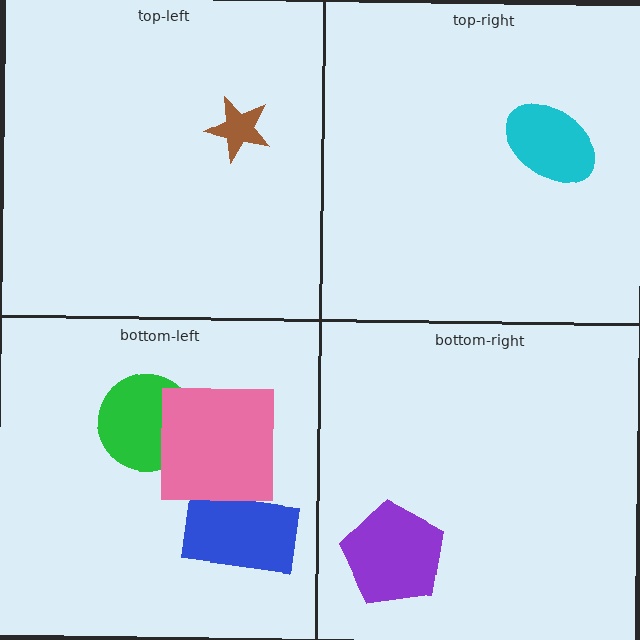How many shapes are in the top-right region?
1.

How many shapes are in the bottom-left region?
3.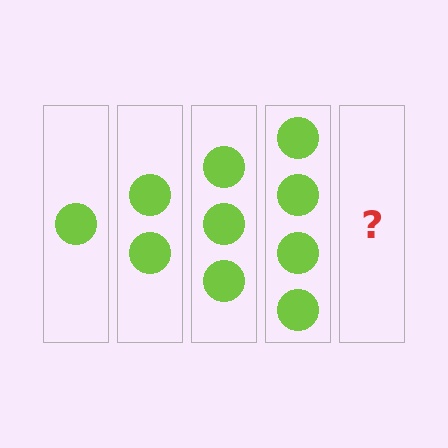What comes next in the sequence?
The next element should be 5 circles.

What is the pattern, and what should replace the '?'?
The pattern is that each step adds one more circle. The '?' should be 5 circles.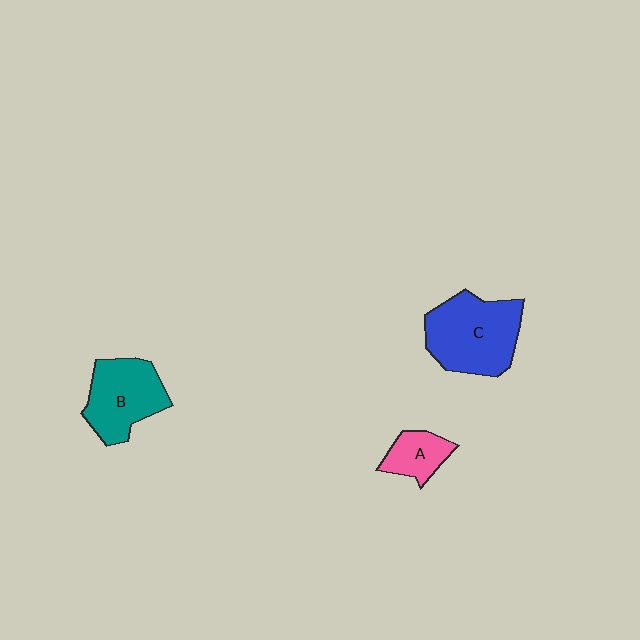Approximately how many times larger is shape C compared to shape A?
Approximately 2.5 times.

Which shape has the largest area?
Shape C (blue).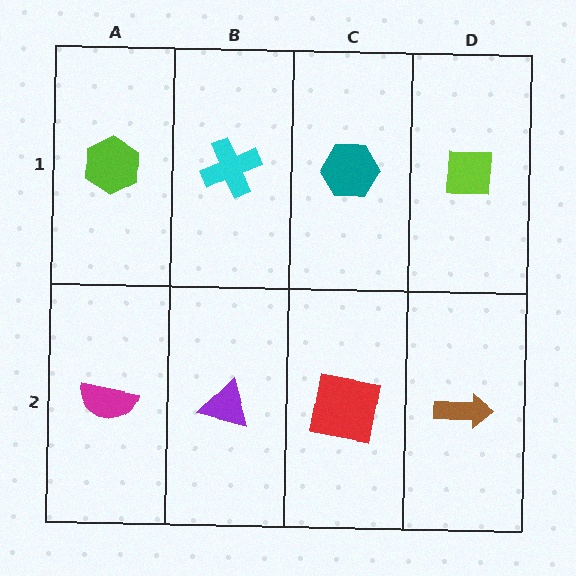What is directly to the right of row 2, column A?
A purple triangle.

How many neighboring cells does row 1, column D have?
2.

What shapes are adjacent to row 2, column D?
A lime square (row 1, column D), a red square (row 2, column C).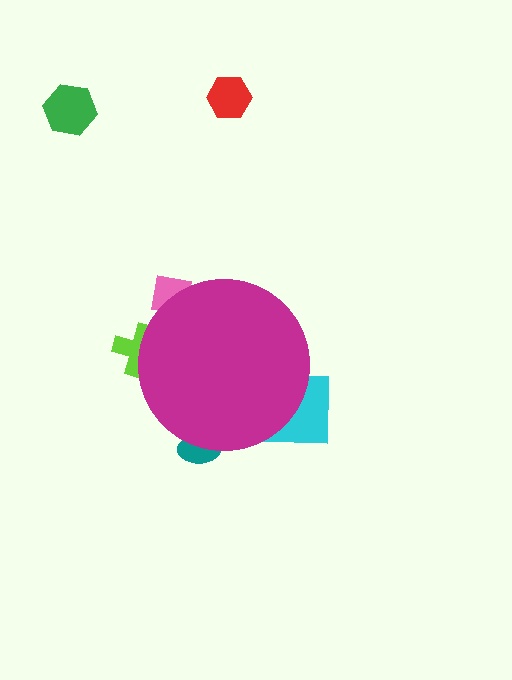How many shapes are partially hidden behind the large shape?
4 shapes are partially hidden.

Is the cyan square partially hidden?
Yes, the cyan square is partially hidden behind the magenta circle.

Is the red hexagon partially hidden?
No, the red hexagon is fully visible.